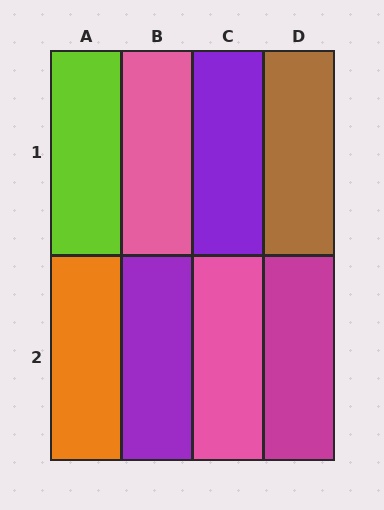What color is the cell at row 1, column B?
Pink.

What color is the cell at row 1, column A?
Lime.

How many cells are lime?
1 cell is lime.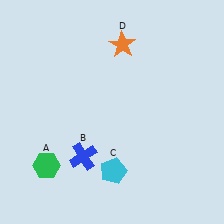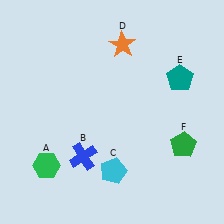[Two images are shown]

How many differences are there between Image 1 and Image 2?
There are 2 differences between the two images.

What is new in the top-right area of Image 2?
A teal pentagon (E) was added in the top-right area of Image 2.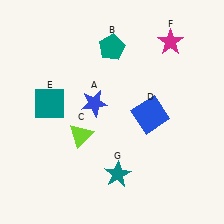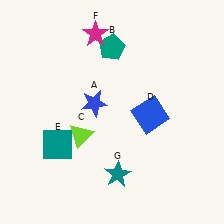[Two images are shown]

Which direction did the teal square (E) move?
The teal square (E) moved down.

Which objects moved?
The objects that moved are: the teal square (E), the magenta star (F).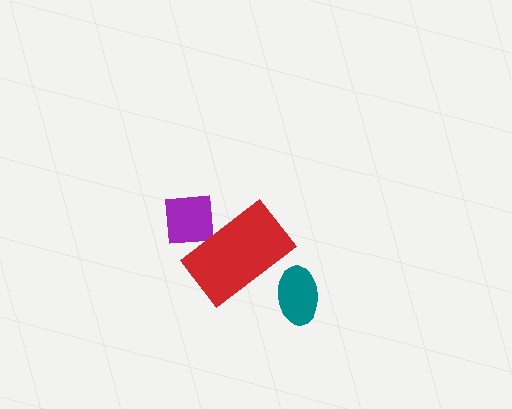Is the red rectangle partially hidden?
No, no other shape covers it.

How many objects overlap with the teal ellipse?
0 objects overlap with the teal ellipse.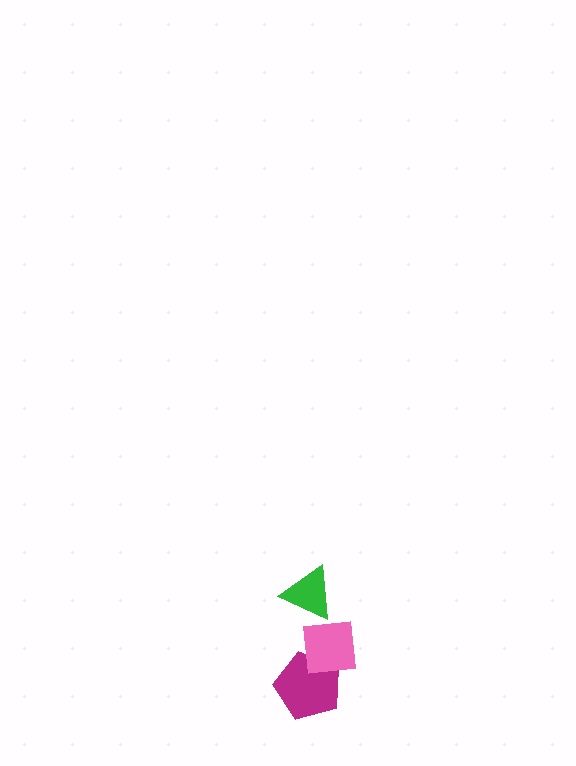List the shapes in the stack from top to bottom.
From top to bottom: the green triangle, the pink square, the magenta pentagon.